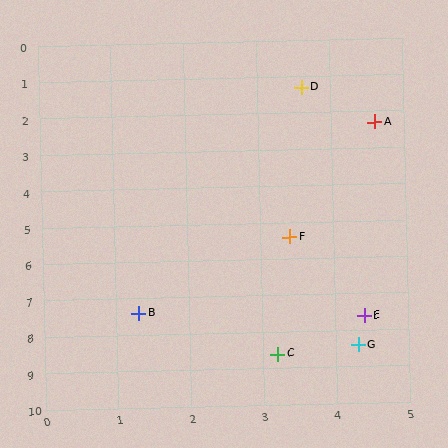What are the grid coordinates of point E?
Point E is at approximately (4.4, 7.6).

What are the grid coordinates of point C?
Point C is at approximately (3.2, 8.6).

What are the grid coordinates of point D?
Point D is at approximately (3.6, 1.3).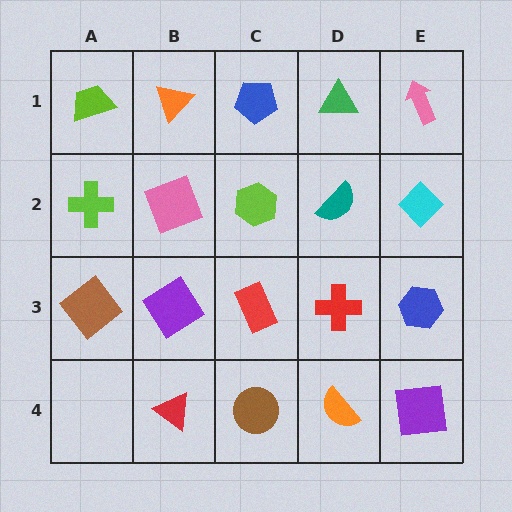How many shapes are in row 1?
5 shapes.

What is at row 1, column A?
A lime trapezoid.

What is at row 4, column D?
An orange semicircle.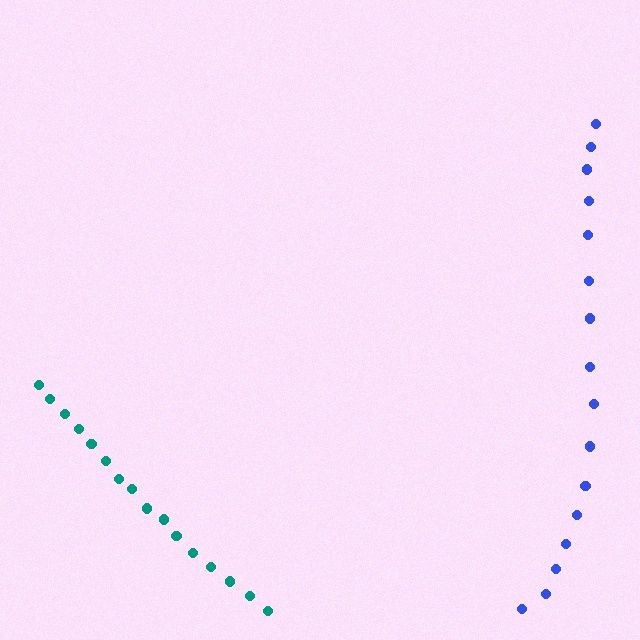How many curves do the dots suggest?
There are 2 distinct paths.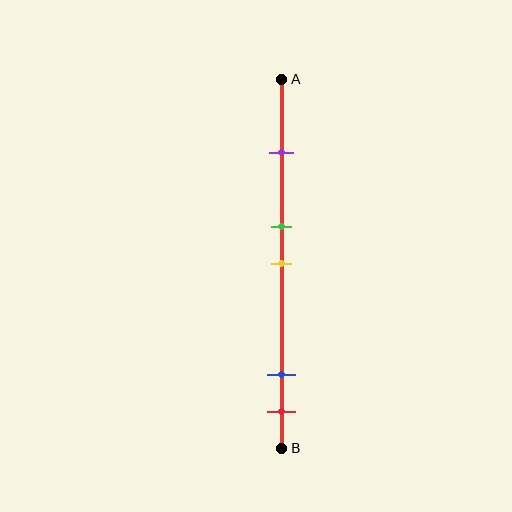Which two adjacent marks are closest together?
The green and yellow marks are the closest adjacent pair.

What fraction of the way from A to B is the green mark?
The green mark is approximately 40% (0.4) of the way from A to B.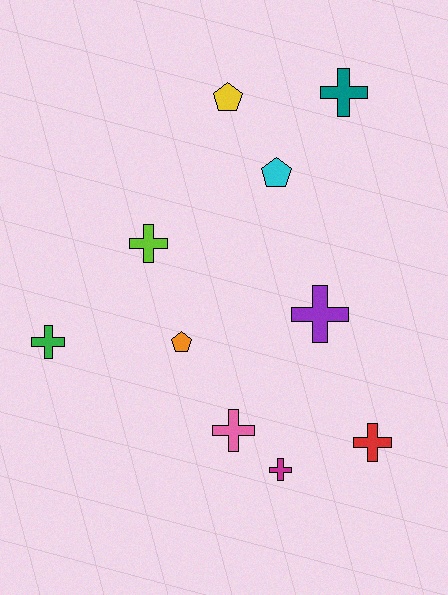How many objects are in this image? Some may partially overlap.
There are 10 objects.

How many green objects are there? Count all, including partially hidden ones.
There is 1 green object.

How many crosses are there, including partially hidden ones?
There are 7 crosses.